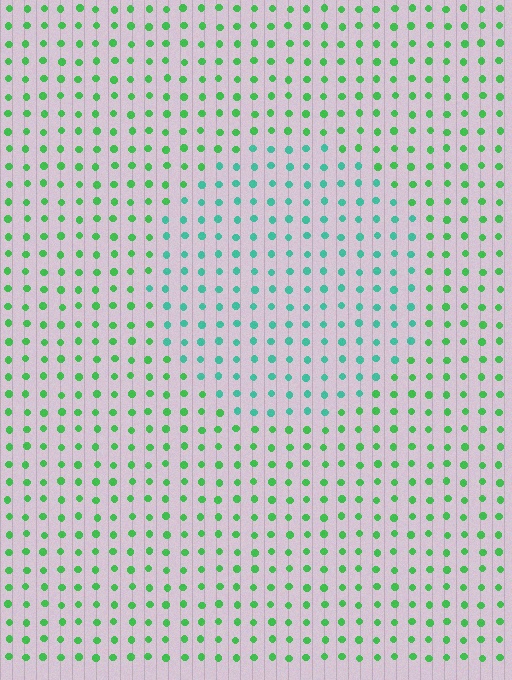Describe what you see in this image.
The image is filled with small green elements in a uniform arrangement. A circle-shaped region is visible where the elements are tinted to a slightly different hue, forming a subtle color boundary.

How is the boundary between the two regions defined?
The boundary is defined purely by a slight shift in hue (about 38 degrees). Spacing, size, and orientation are identical on both sides.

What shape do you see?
I see a circle.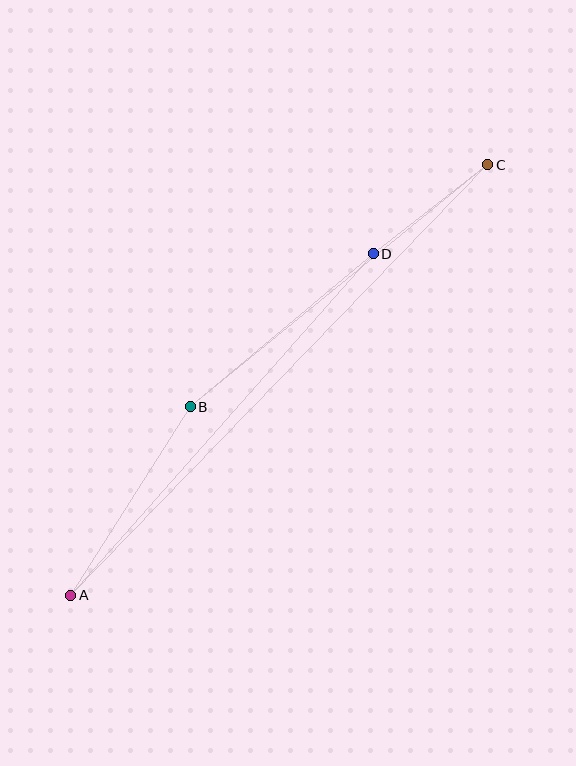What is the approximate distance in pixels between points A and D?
The distance between A and D is approximately 456 pixels.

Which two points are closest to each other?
Points C and D are closest to each other.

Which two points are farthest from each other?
Points A and C are farthest from each other.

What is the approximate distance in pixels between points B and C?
The distance between B and C is approximately 384 pixels.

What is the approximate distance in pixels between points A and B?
The distance between A and B is approximately 223 pixels.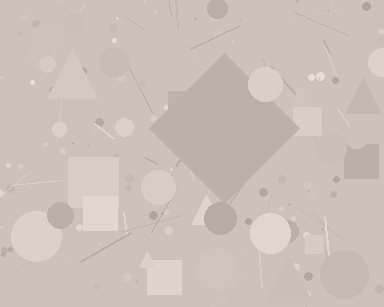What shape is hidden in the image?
A diamond is hidden in the image.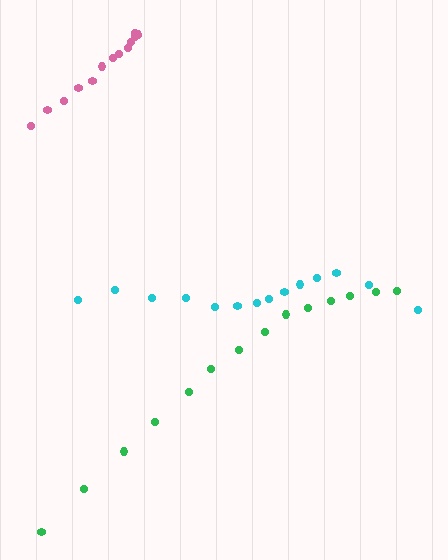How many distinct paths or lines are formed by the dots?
There are 3 distinct paths.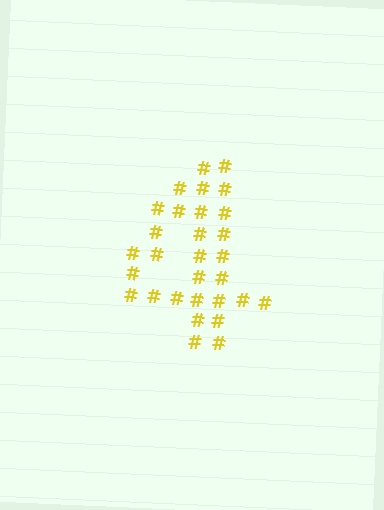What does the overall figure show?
The overall figure shows the digit 4.